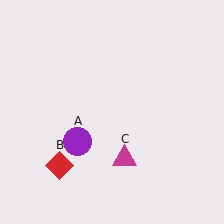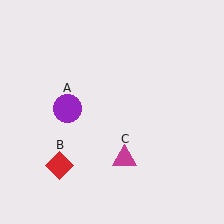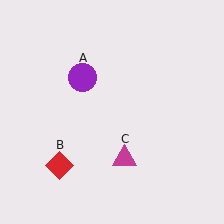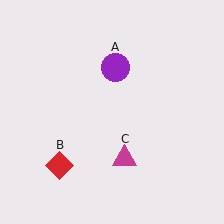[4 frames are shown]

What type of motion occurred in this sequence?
The purple circle (object A) rotated clockwise around the center of the scene.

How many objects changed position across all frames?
1 object changed position: purple circle (object A).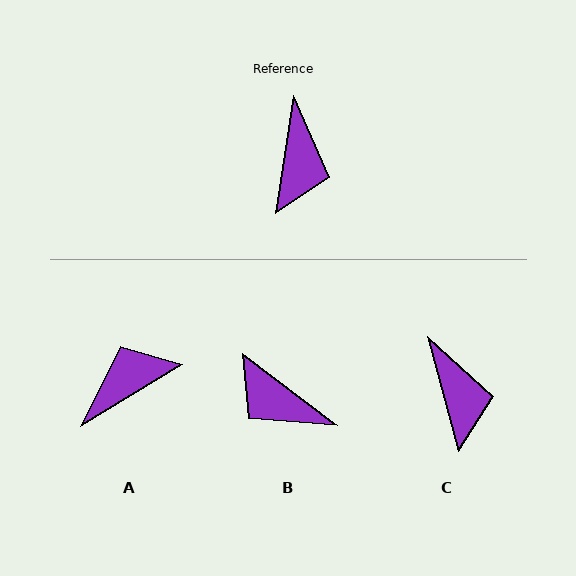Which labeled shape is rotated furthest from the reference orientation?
A, about 130 degrees away.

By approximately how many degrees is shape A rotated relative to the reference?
Approximately 130 degrees counter-clockwise.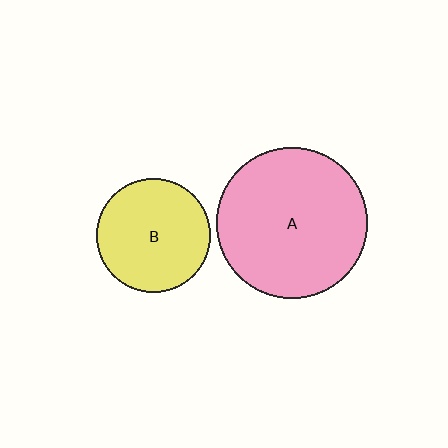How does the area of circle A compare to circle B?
Approximately 1.7 times.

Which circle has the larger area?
Circle A (pink).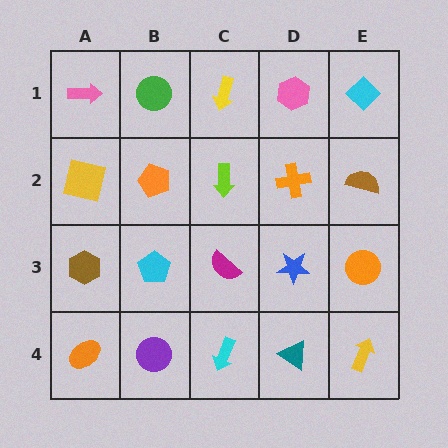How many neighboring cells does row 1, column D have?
3.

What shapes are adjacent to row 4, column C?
A magenta semicircle (row 3, column C), a purple circle (row 4, column B), a teal triangle (row 4, column D).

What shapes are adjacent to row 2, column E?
A cyan diamond (row 1, column E), an orange circle (row 3, column E), an orange cross (row 2, column D).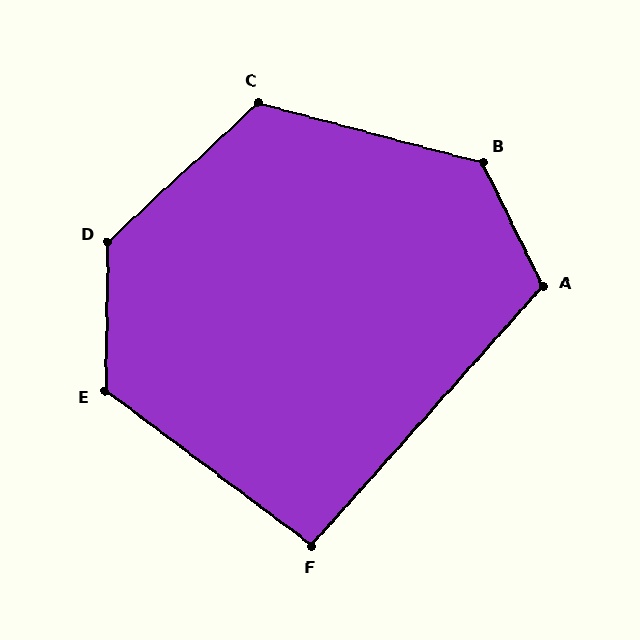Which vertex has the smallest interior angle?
F, at approximately 95 degrees.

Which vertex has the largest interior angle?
D, at approximately 134 degrees.